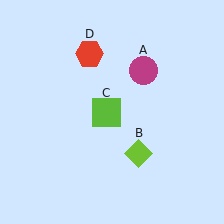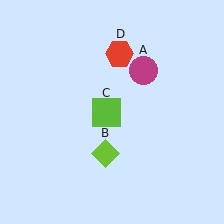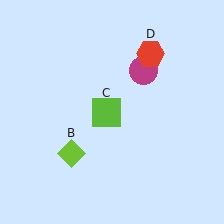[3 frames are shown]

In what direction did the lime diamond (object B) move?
The lime diamond (object B) moved left.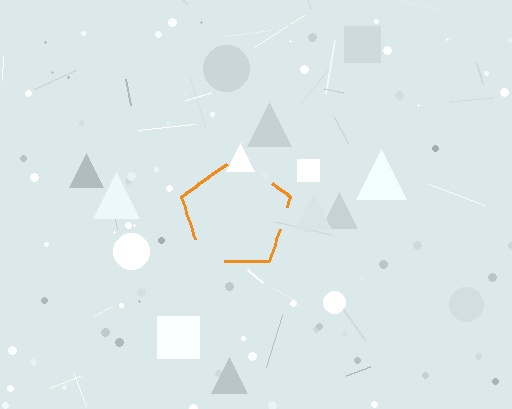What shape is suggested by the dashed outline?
The dashed outline suggests a pentagon.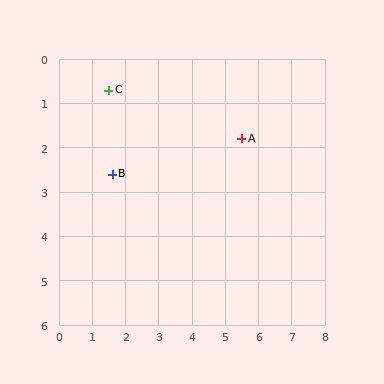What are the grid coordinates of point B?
Point B is at approximately (1.6, 2.6).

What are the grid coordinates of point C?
Point C is at approximately (1.5, 0.7).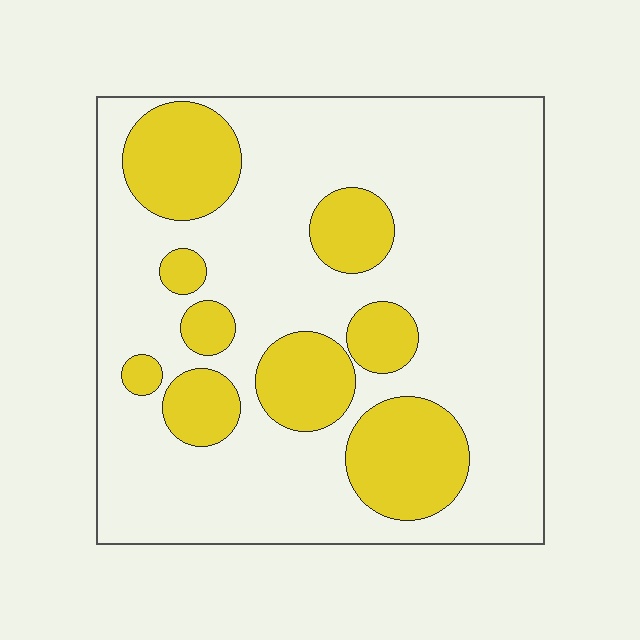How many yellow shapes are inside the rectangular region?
9.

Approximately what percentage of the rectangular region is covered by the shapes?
Approximately 25%.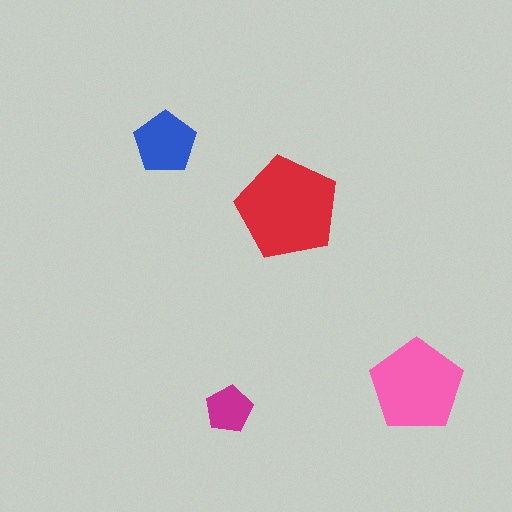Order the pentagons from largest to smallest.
the red one, the pink one, the blue one, the magenta one.